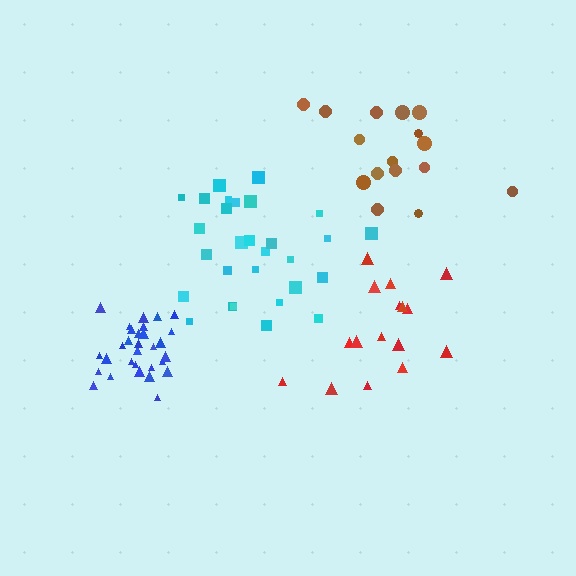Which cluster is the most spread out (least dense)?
Brown.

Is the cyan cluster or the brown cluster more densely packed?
Cyan.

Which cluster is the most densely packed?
Blue.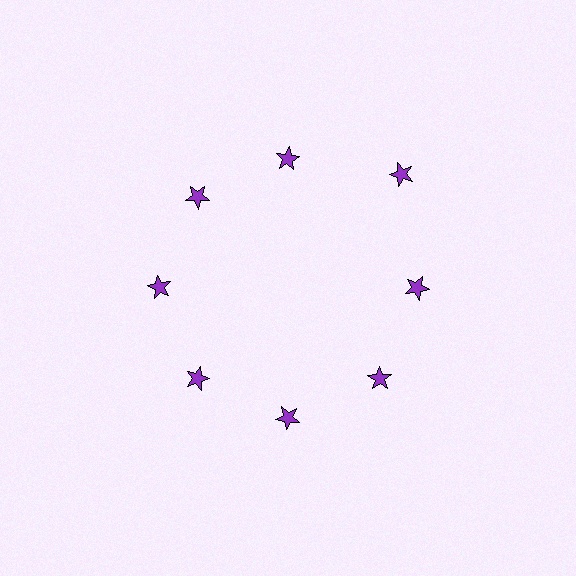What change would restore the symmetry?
The symmetry would be restored by moving it inward, back onto the ring so that all 8 stars sit at equal angles and equal distance from the center.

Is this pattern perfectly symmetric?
No. The 8 purple stars are arranged in a ring, but one element near the 2 o'clock position is pushed outward from the center, breaking the 8-fold rotational symmetry.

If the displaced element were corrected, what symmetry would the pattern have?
It would have 8-fold rotational symmetry — the pattern would map onto itself every 45 degrees.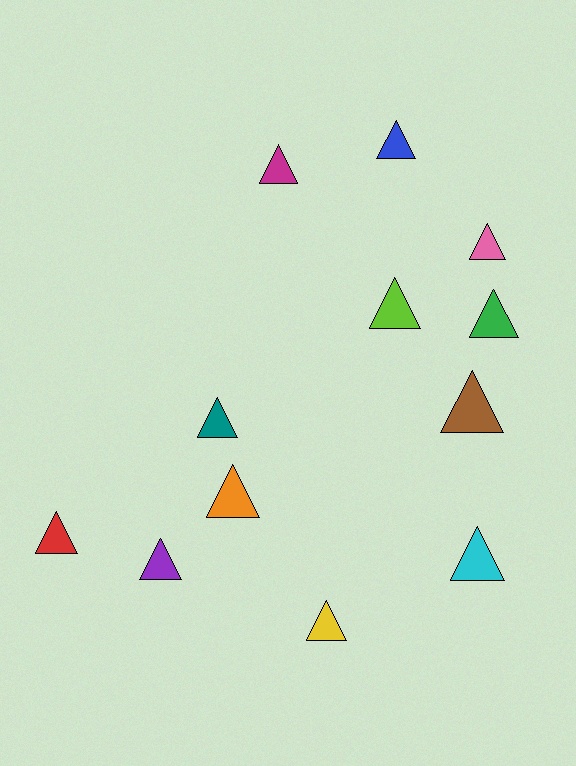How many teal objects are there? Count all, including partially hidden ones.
There is 1 teal object.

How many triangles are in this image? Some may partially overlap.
There are 12 triangles.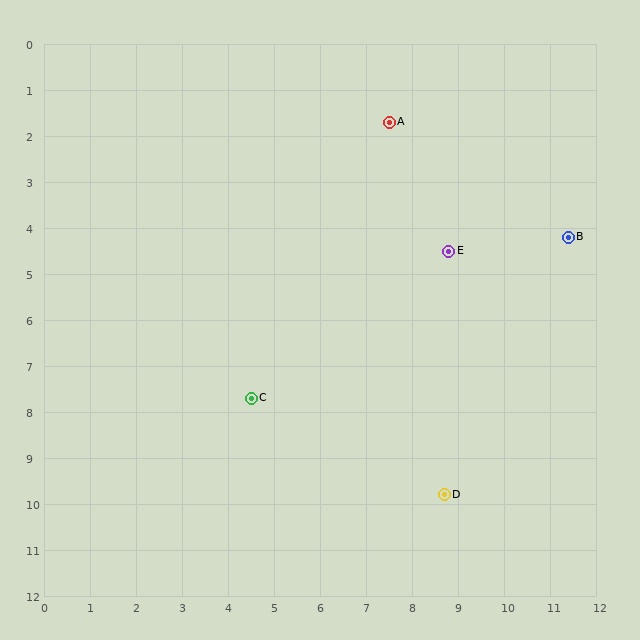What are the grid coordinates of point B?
Point B is at approximately (11.4, 4.2).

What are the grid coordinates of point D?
Point D is at approximately (8.7, 9.8).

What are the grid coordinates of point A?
Point A is at approximately (7.5, 1.7).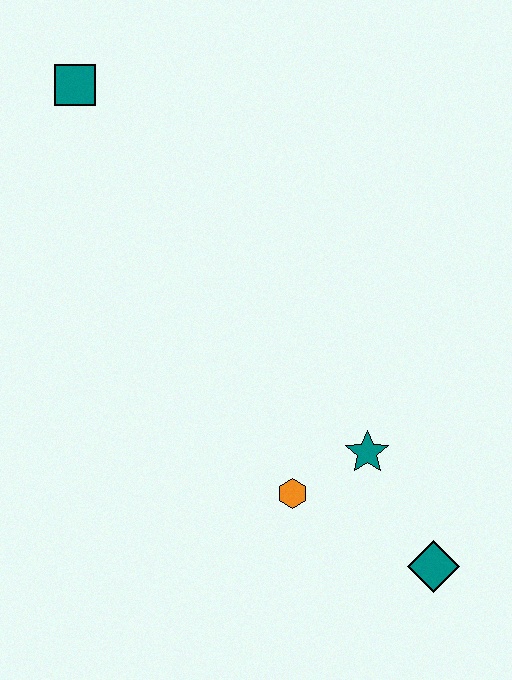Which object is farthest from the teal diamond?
The teal square is farthest from the teal diamond.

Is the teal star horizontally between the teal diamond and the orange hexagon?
Yes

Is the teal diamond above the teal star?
No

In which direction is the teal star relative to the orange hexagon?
The teal star is to the right of the orange hexagon.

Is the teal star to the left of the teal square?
No